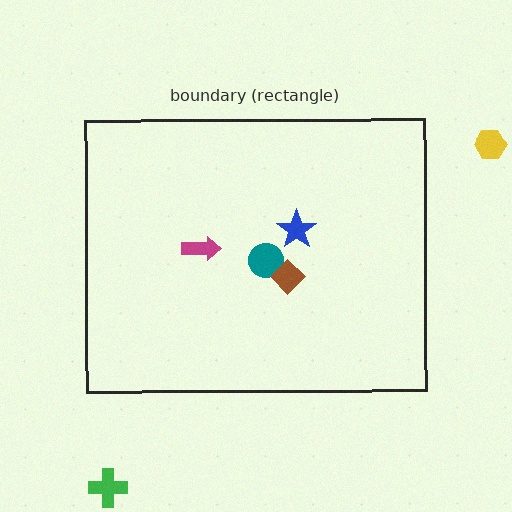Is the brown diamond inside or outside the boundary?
Inside.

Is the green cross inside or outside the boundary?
Outside.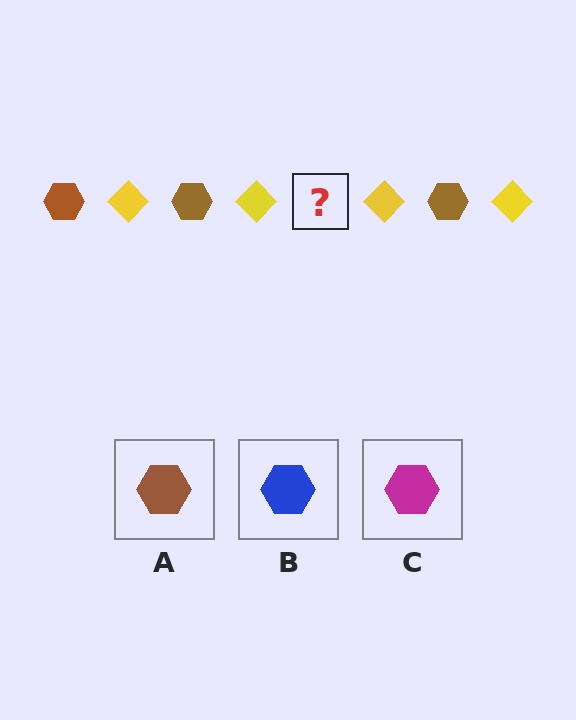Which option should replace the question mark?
Option A.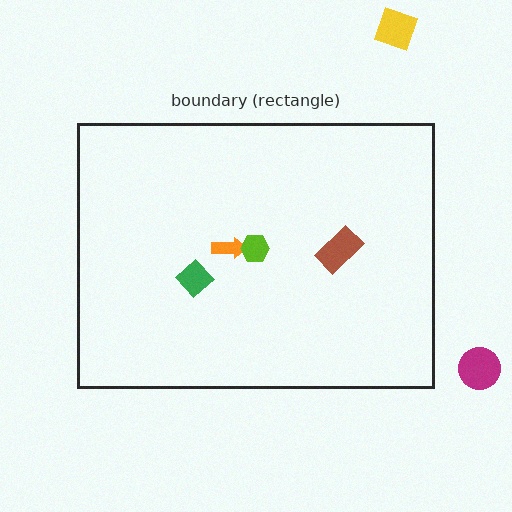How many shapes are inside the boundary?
4 inside, 2 outside.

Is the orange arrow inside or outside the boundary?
Inside.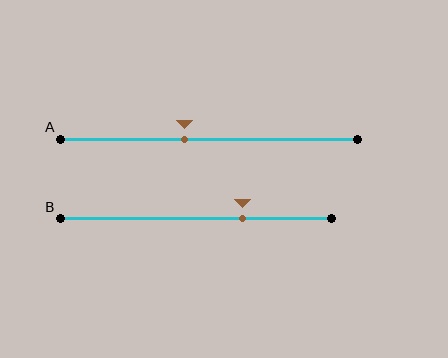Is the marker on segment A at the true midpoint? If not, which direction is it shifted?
No, the marker on segment A is shifted to the left by about 8% of the segment length.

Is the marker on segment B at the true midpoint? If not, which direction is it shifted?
No, the marker on segment B is shifted to the right by about 17% of the segment length.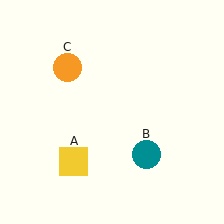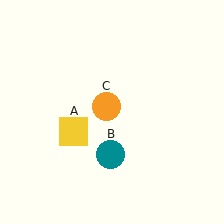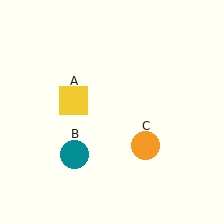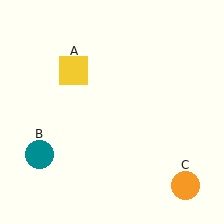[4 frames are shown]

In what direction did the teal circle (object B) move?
The teal circle (object B) moved left.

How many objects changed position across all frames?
3 objects changed position: yellow square (object A), teal circle (object B), orange circle (object C).